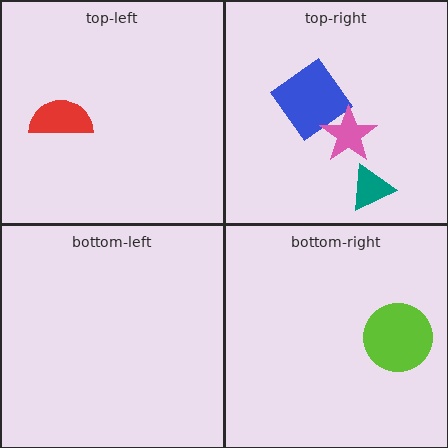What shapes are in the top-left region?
The red semicircle.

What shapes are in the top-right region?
The blue diamond, the pink star, the teal triangle.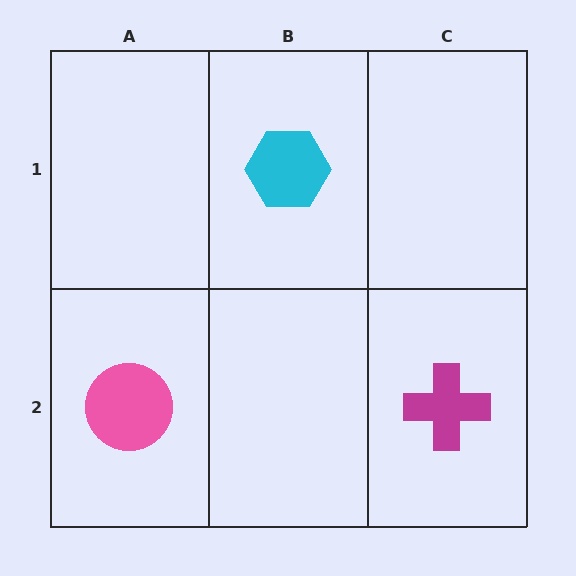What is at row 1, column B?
A cyan hexagon.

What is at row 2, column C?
A magenta cross.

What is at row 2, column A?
A pink circle.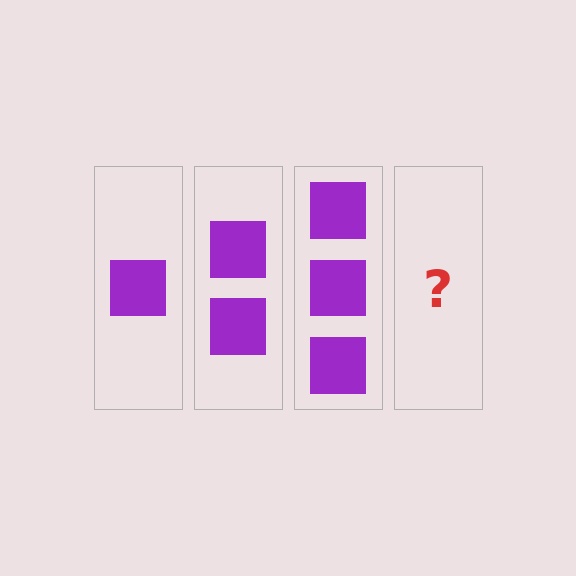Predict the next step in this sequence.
The next step is 4 squares.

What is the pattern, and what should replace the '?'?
The pattern is that each step adds one more square. The '?' should be 4 squares.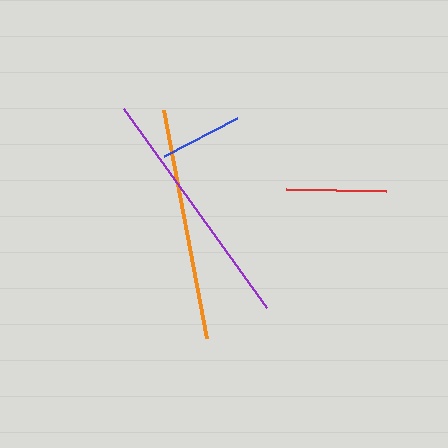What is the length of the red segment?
The red segment is approximately 100 pixels long.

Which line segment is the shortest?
The blue line is the shortest at approximately 82 pixels.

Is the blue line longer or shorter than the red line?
The red line is longer than the blue line.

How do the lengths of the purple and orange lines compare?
The purple and orange lines are approximately the same length.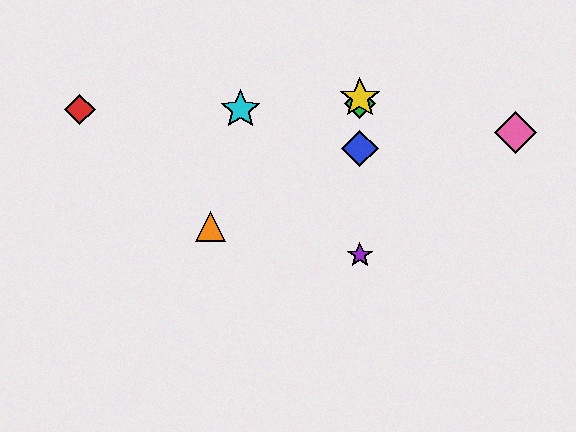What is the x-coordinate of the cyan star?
The cyan star is at x≈240.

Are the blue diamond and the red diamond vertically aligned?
No, the blue diamond is at x≈360 and the red diamond is at x≈80.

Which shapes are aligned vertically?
The blue diamond, the green diamond, the yellow star, the purple star are aligned vertically.